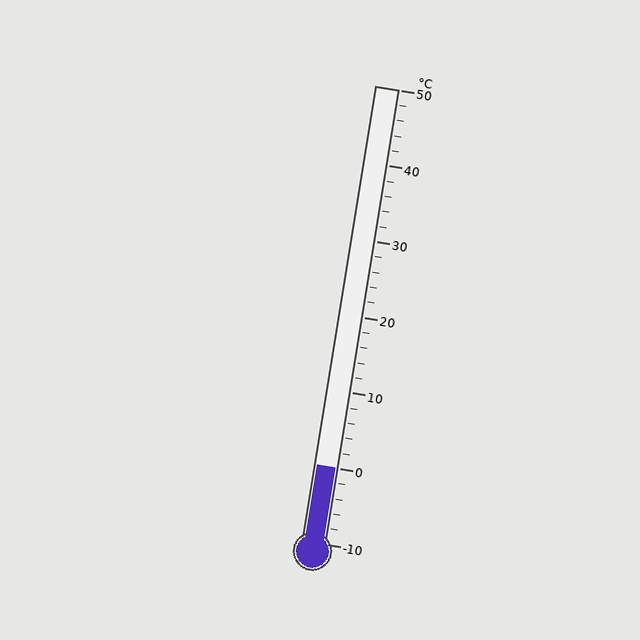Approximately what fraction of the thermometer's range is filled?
The thermometer is filled to approximately 15% of its range.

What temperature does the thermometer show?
The thermometer shows approximately 0°C.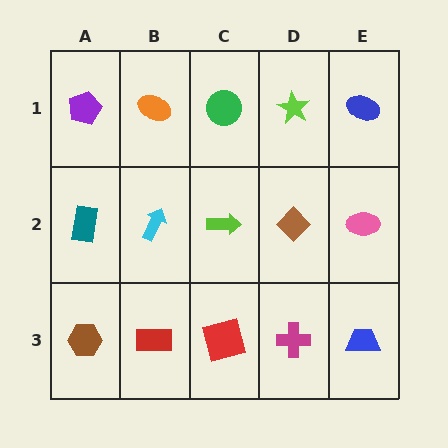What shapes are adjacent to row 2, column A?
A purple pentagon (row 1, column A), a brown hexagon (row 3, column A), a cyan arrow (row 2, column B).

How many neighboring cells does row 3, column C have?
3.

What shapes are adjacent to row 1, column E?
A pink ellipse (row 2, column E), a lime star (row 1, column D).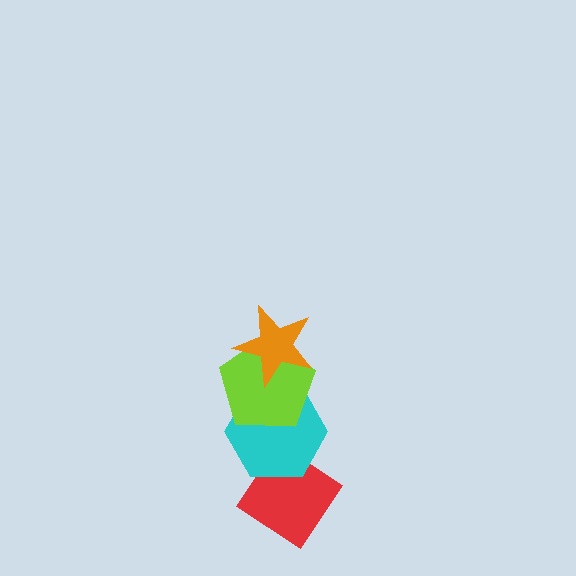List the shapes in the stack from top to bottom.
From top to bottom: the orange star, the lime pentagon, the cyan hexagon, the red diamond.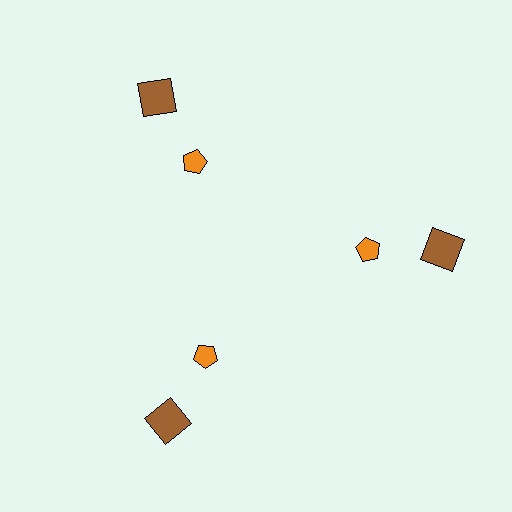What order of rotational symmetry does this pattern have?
This pattern has 3-fold rotational symmetry.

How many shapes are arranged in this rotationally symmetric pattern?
There are 6 shapes, arranged in 3 groups of 2.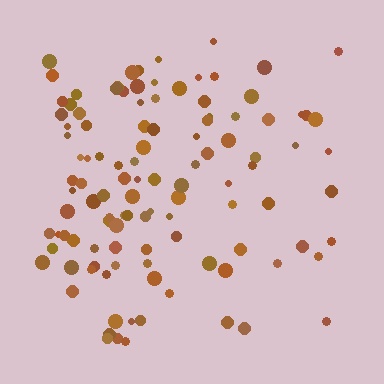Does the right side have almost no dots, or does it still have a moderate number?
Still a moderate number, just noticeably fewer than the left.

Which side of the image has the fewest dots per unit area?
The right.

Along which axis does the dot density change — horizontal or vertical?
Horizontal.